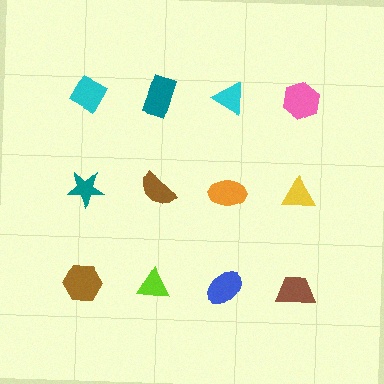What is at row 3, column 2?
A lime triangle.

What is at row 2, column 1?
A teal star.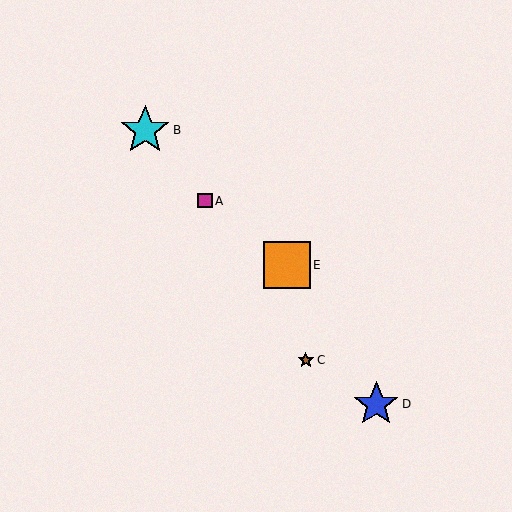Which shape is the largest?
The cyan star (labeled B) is the largest.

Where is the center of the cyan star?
The center of the cyan star is at (145, 130).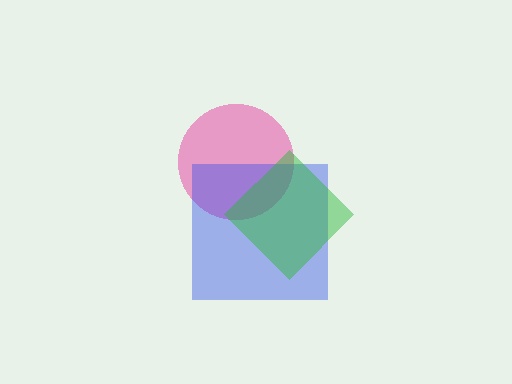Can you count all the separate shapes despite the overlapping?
Yes, there are 3 separate shapes.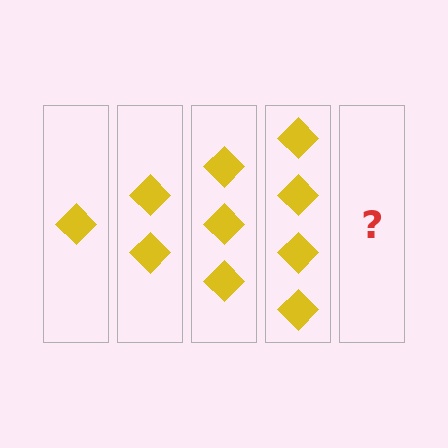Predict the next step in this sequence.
The next step is 5 diamonds.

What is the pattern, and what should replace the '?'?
The pattern is that each step adds one more diamond. The '?' should be 5 diamonds.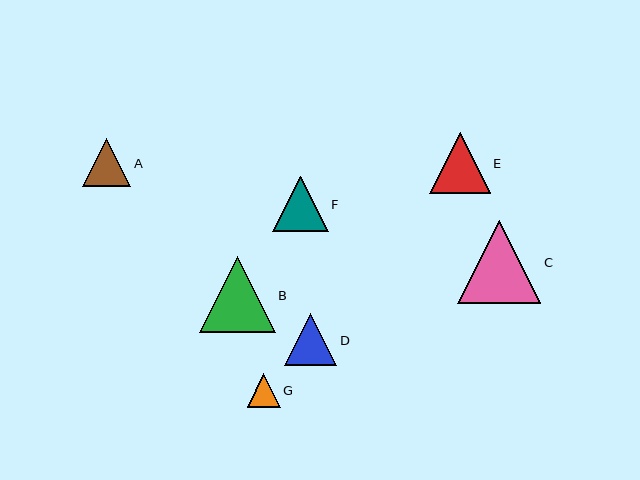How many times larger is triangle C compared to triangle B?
Triangle C is approximately 1.1 times the size of triangle B.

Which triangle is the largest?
Triangle C is the largest with a size of approximately 84 pixels.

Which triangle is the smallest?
Triangle G is the smallest with a size of approximately 33 pixels.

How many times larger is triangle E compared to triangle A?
Triangle E is approximately 1.3 times the size of triangle A.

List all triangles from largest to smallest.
From largest to smallest: C, B, E, F, D, A, G.